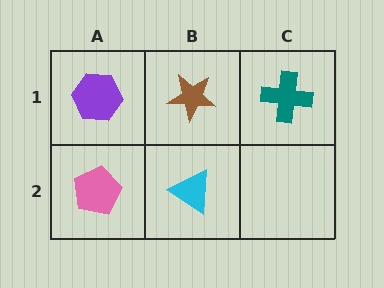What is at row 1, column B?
A brown star.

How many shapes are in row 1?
3 shapes.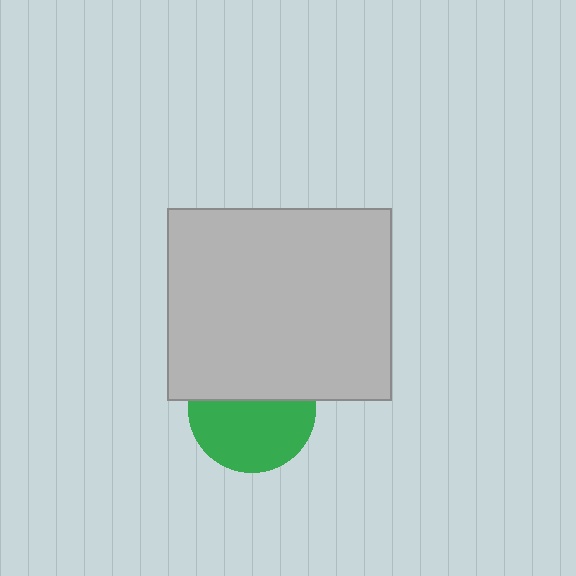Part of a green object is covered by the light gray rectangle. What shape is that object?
It is a circle.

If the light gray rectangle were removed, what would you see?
You would see the complete green circle.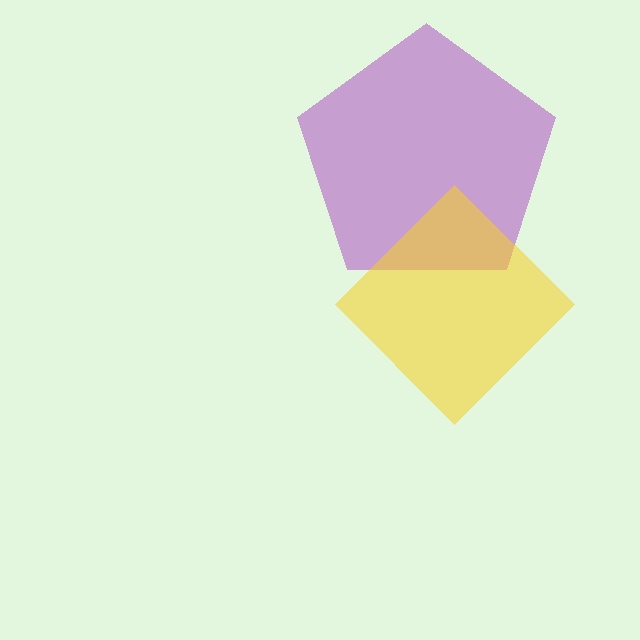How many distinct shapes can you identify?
There are 2 distinct shapes: a purple pentagon, a yellow diamond.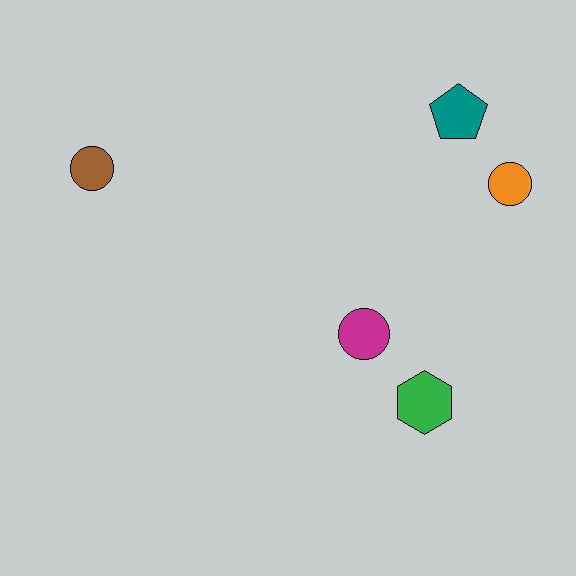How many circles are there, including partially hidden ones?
There are 3 circles.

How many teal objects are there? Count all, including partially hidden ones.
There is 1 teal object.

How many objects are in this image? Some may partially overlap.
There are 5 objects.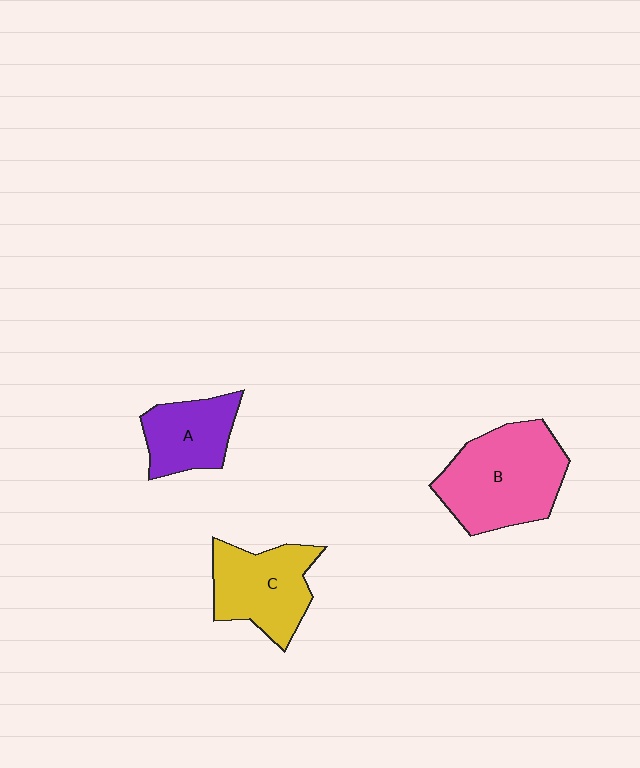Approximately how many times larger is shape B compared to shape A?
Approximately 1.8 times.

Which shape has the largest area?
Shape B (pink).